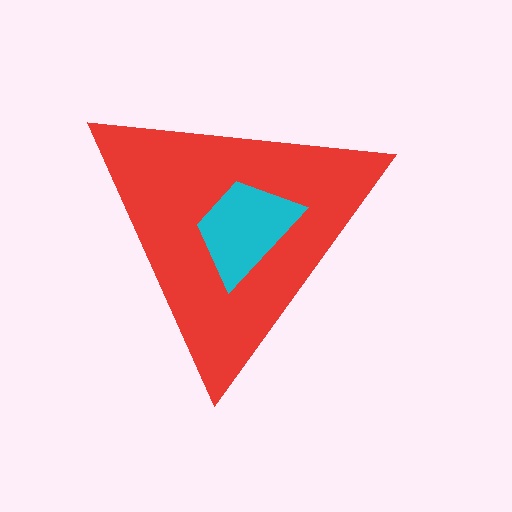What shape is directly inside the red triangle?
The cyan trapezoid.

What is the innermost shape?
The cyan trapezoid.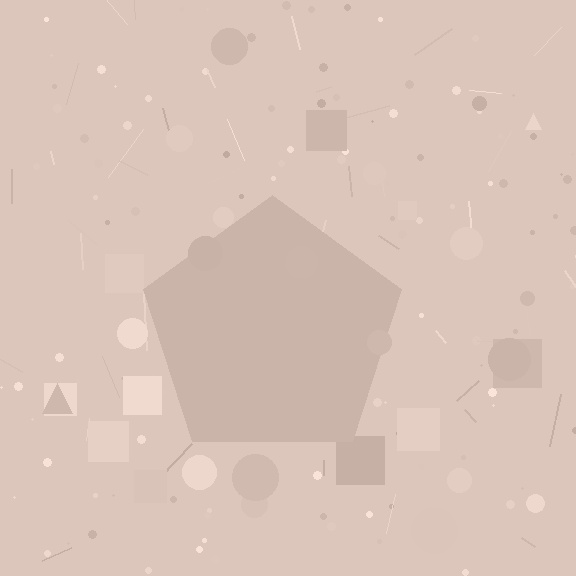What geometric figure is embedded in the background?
A pentagon is embedded in the background.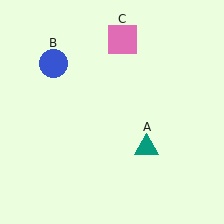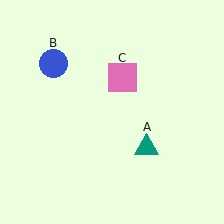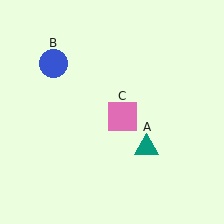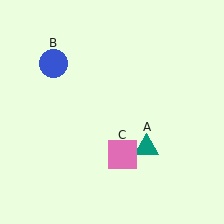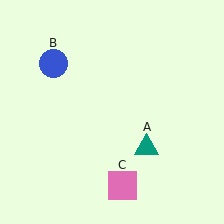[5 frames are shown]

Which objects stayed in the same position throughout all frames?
Teal triangle (object A) and blue circle (object B) remained stationary.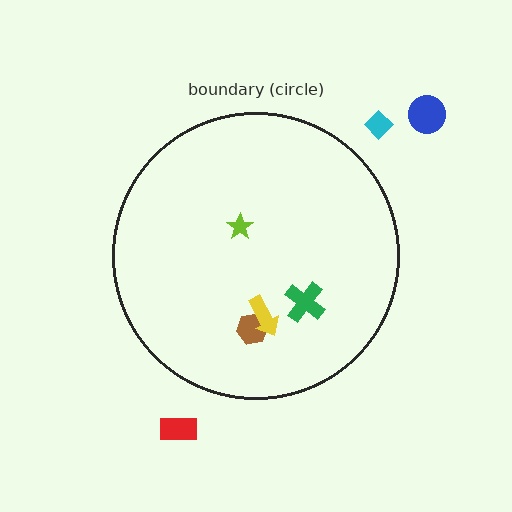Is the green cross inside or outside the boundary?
Inside.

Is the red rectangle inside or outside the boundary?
Outside.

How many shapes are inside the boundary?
4 inside, 3 outside.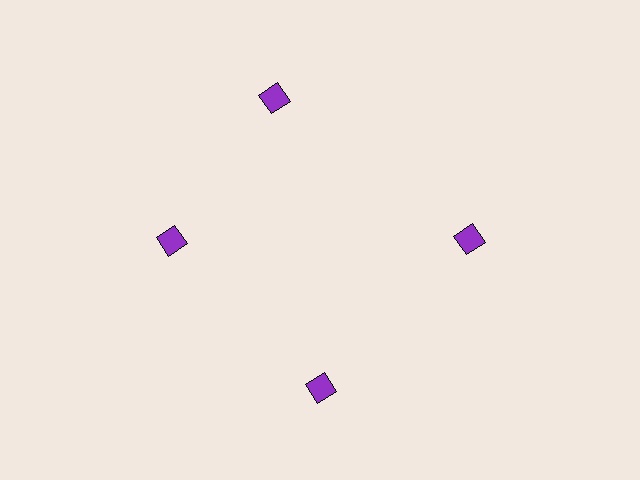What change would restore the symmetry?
The symmetry would be restored by rotating it back into even spacing with its neighbors so that all 4 squares sit at equal angles and equal distance from the center.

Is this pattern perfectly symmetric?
No. The 4 purple squares are arranged in a ring, but one element near the 12 o'clock position is rotated out of alignment along the ring, breaking the 4-fold rotational symmetry.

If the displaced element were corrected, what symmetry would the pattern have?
It would have 4-fold rotational symmetry — the pattern would map onto itself every 90 degrees.